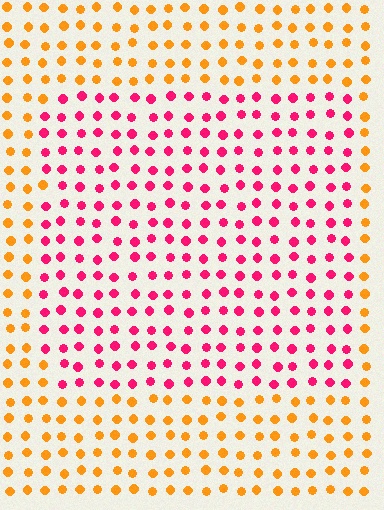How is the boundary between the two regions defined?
The boundary is defined purely by a slight shift in hue (about 59 degrees). Spacing, size, and orientation are identical on both sides.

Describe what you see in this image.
The image is filled with small orange elements in a uniform arrangement. A rectangle-shaped region is visible where the elements are tinted to a slightly different hue, forming a subtle color boundary.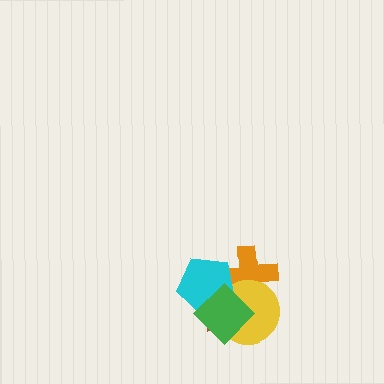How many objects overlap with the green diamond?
4 objects overlap with the green diamond.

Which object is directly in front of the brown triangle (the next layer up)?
The orange cross is directly in front of the brown triangle.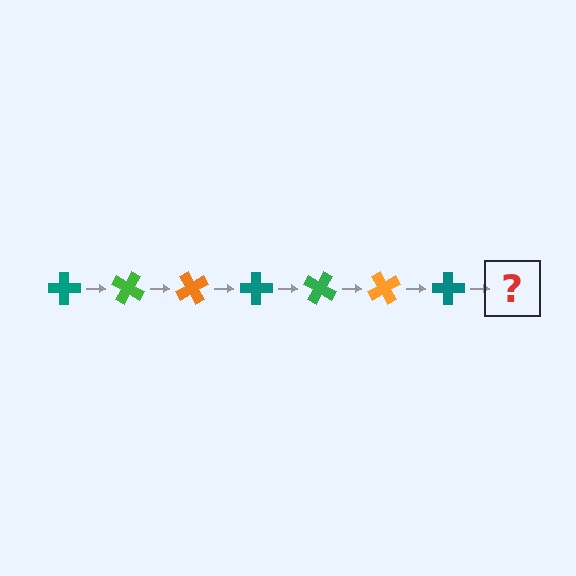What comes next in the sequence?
The next element should be a green cross, rotated 210 degrees from the start.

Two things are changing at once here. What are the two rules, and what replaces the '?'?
The two rules are that it rotates 30 degrees each step and the color cycles through teal, green, and orange. The '?' should be a green cross, rotated 210 degrees from the start.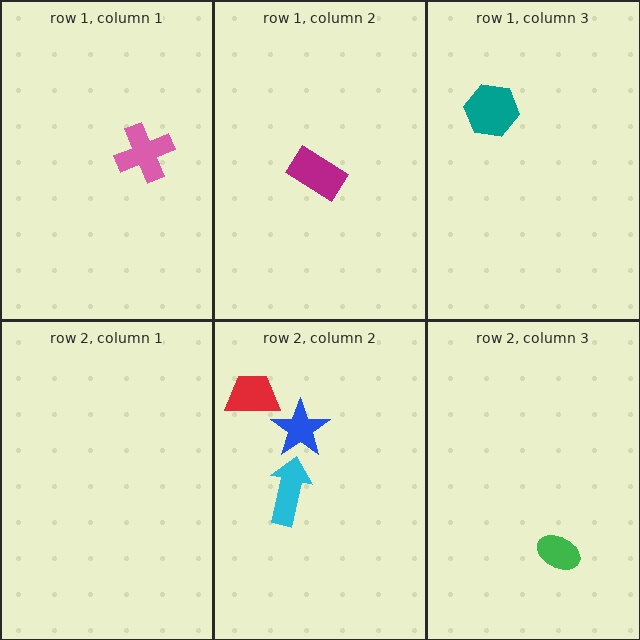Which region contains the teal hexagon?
The row 1, column 3 region.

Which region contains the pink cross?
The row 1, column 1 region.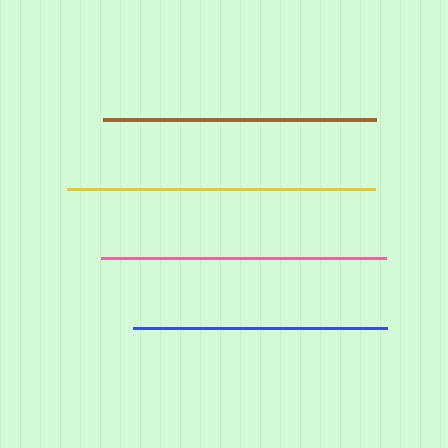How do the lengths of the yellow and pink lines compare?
The yellow and pink lines are approximately the same length.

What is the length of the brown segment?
The brown segment is approximately 273 pixels long.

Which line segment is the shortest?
The blue line is the shortest at approximately 255 pixels.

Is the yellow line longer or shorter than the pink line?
The yellow line is longer than the pink line.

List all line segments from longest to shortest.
From longest to shortest: yellow, pink, brown, blue.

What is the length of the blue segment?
The blue segment is approximately 255 pixels long.